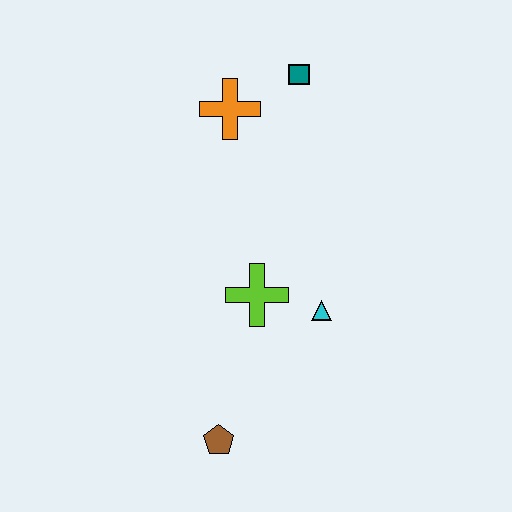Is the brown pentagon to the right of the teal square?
No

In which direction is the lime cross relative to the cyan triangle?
The lime cross is to the left of the cyan triangle.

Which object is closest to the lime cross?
The cyan triangle is closest to the lime cross.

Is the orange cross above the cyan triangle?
Yes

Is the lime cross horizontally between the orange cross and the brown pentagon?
No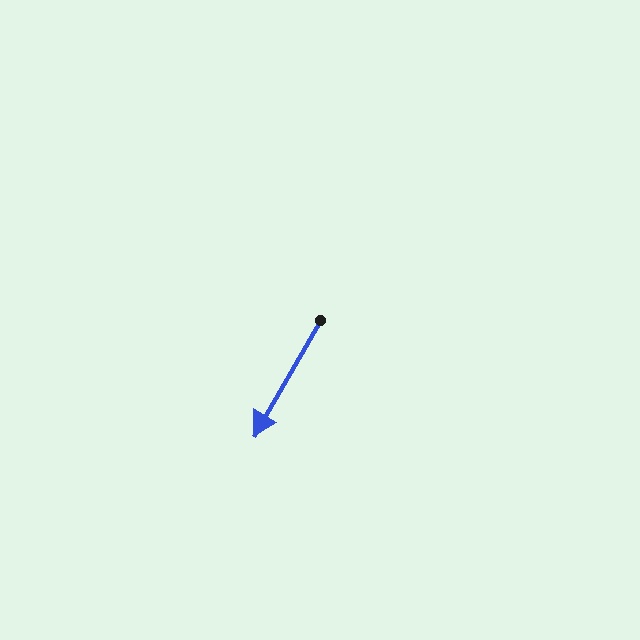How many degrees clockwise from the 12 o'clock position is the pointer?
Approximately 210 degrees.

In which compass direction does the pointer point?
Southwest.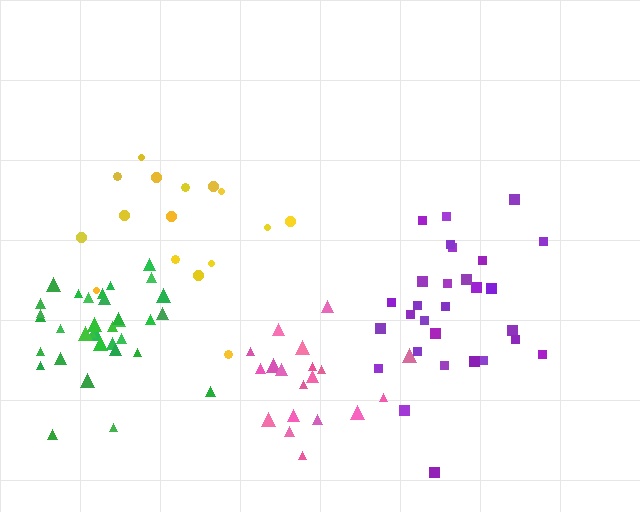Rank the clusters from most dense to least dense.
green, pink, purple, yellow.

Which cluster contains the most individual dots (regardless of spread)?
Green (34).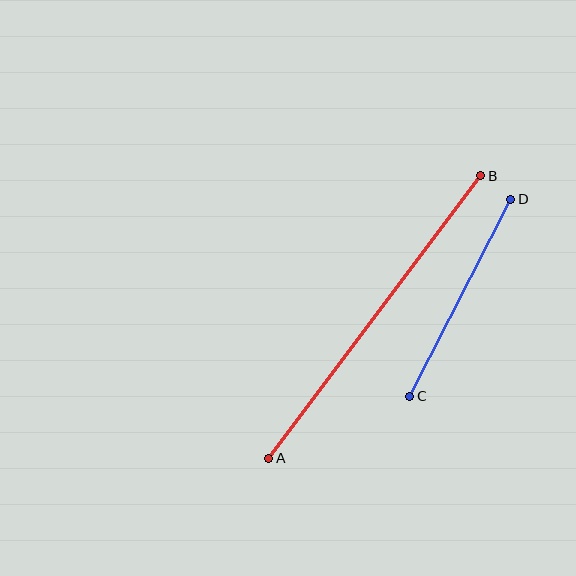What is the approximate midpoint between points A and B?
The midpoint is at approximately (375, 317) pixels.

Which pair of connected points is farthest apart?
Points A and B are farthest apart.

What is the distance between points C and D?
The distance is approximately 222 pixels.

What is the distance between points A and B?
The distance is approximately 353 pixels.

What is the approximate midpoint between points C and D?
The midpoint is at approximately (460, 298) pixels.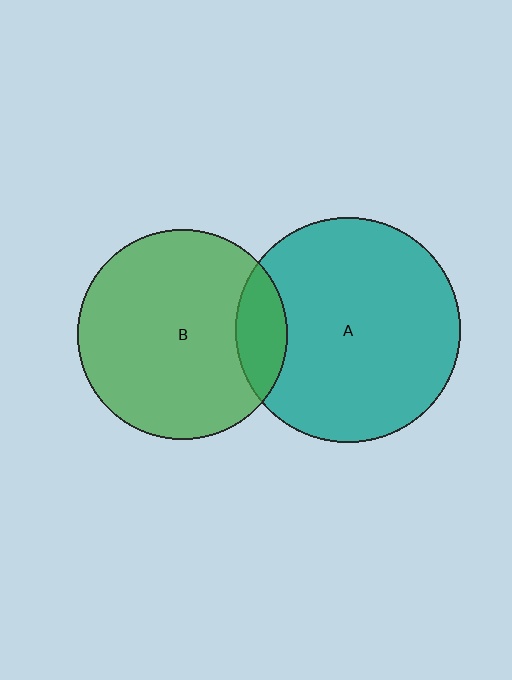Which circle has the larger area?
Circle A (teal).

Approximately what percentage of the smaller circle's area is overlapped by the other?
Approximately 15%.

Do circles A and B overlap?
Yes.